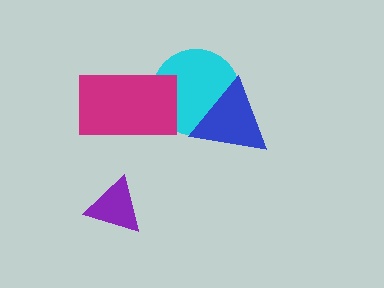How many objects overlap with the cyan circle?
2 objects overlap with the cyan circle.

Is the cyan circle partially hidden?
Yes, it is partially covered by another shape.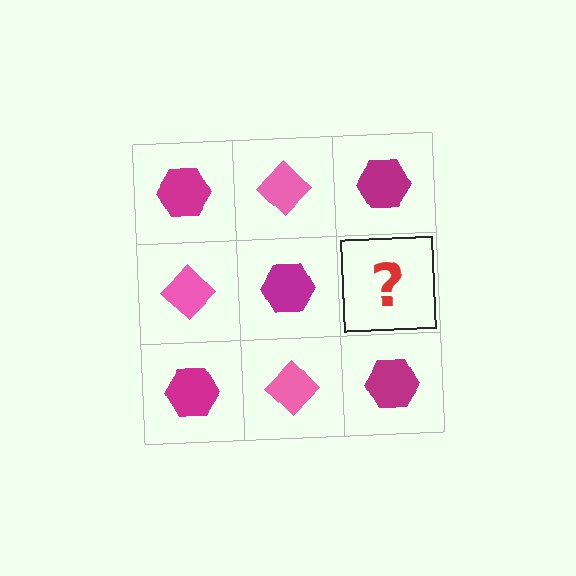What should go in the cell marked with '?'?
The missing cell should contain a pink diamond.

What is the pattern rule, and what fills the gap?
The rule is that it alternates magenta hexagon and pink diamond in a checkerboard pattern. The gap should be filled with a pink diamond.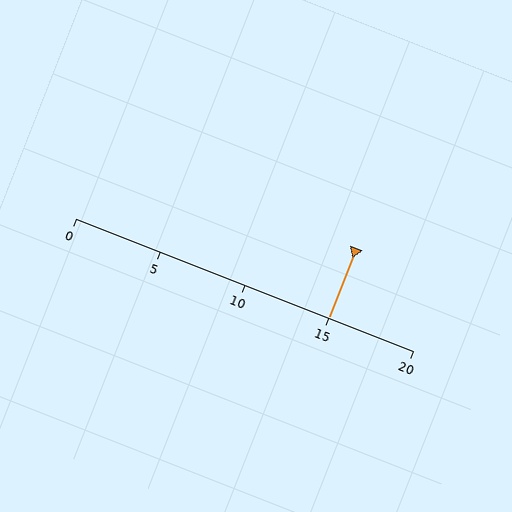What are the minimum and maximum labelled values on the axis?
The axis runs from 0 to 20.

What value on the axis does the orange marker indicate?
The marker indicates approximately 15.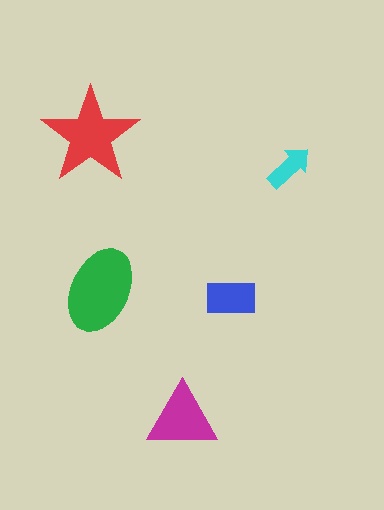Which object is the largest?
The green ellipse.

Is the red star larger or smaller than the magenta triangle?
Larger.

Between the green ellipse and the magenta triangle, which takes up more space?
The green ellipse.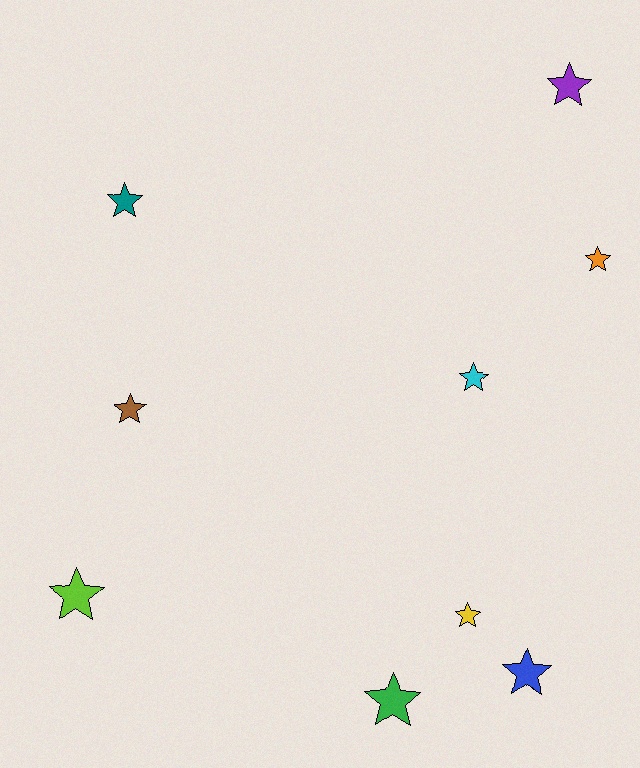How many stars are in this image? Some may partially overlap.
There are 9 stars.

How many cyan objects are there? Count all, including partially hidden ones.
There is 1 cyan object.